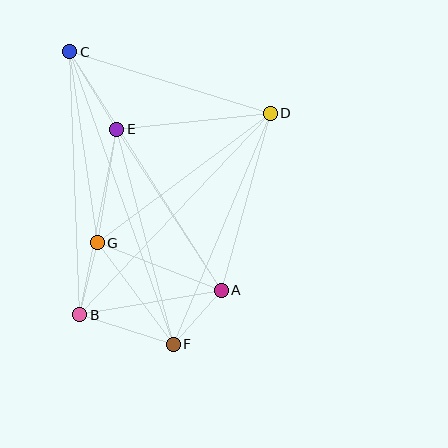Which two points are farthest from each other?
Points C and F are farthest from each other.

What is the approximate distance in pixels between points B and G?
The distance between B and G is approximately 74 pixels.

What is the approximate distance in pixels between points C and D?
The distance between C and D is approximately 210 pixels.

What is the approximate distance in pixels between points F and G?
The distance between F and G is approximately 126 pixels.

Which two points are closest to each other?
Points A and F are closest to each other.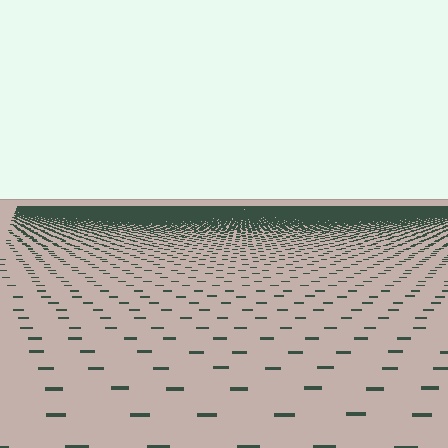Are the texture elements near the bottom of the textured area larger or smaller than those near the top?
Larger. Near the bottom, elements are closer to the viewer and appear at a bigger on-screen size.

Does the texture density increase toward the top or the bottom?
Density increases toward the top.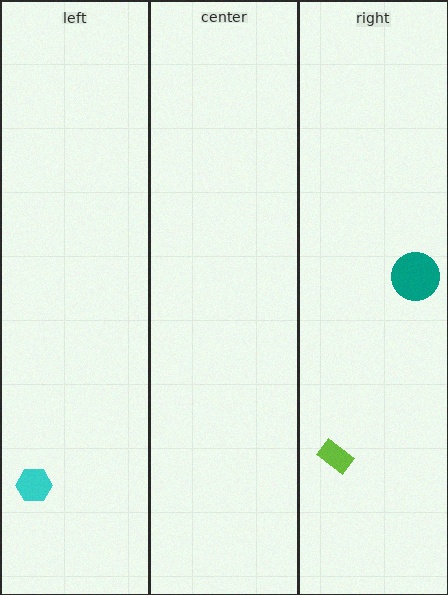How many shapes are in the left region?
1.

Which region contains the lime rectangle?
The right region.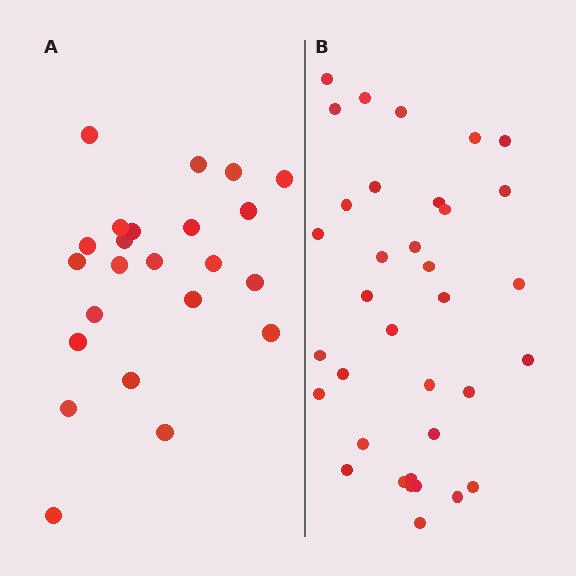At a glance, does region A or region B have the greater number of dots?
Region B (the right region) has more dots.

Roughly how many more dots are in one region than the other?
Region B has roughly 12 or so more dots than region A.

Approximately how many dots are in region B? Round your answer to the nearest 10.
About 40 dots. (The exact count is 35, which rounds to 40.)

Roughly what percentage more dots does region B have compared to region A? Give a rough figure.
About 50% more.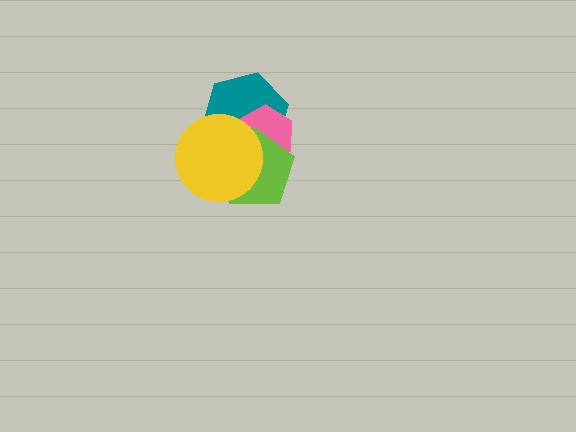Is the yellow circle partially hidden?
No, no other shape covers it.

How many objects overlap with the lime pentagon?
3 objects overlap with the lime pentagon.